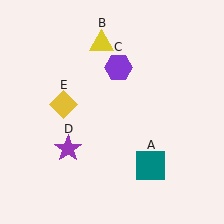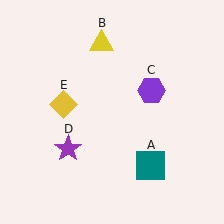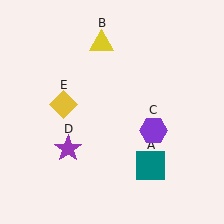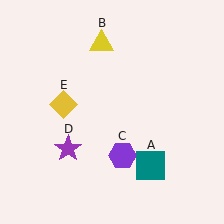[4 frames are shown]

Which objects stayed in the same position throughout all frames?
Teal square (object A) and yellow triangle (object B) and purple star (object D) and yellow diamond (object E) remained stationary.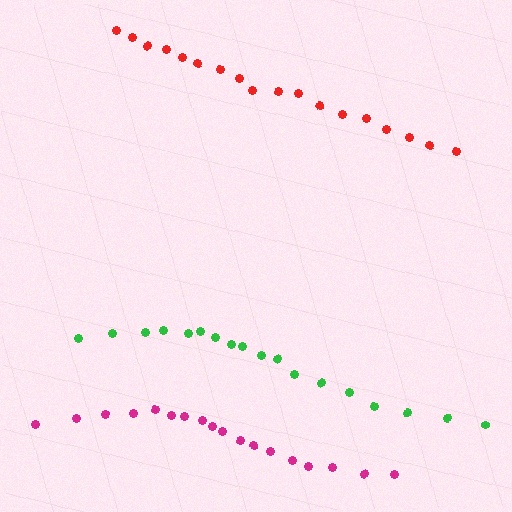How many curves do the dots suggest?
There are 3 distinct paths.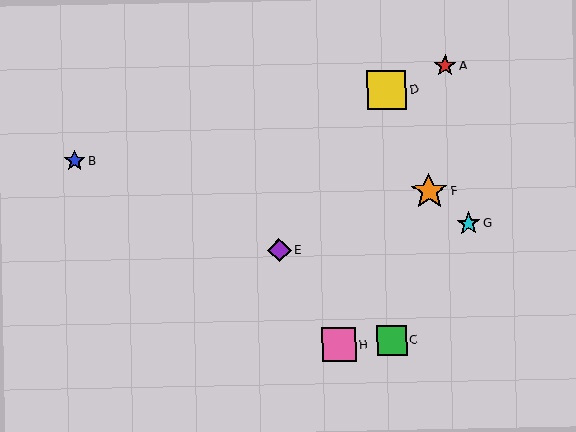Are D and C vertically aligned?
Yes, both are at x≈387.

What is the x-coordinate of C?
Object C is at x≈392.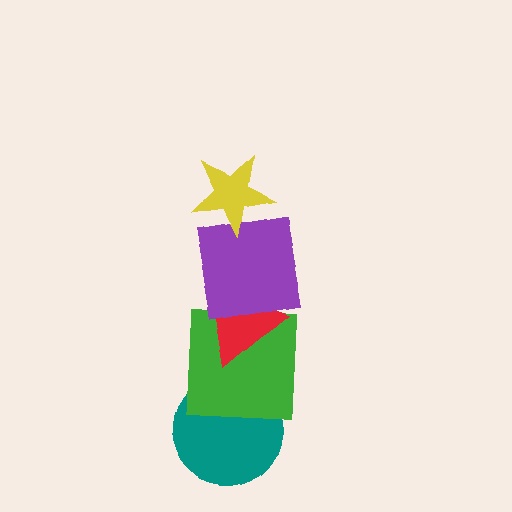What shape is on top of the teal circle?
The green square is on top of the teal circle.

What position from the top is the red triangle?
The red triangle is 3rd from the top.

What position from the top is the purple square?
The purple square is 2nd from the top.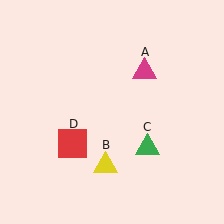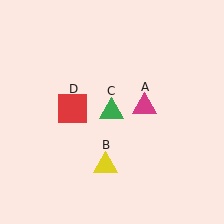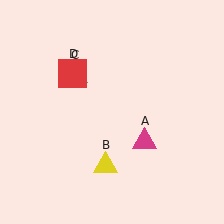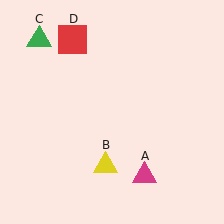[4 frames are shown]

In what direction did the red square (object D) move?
The red square (object D) moved up.